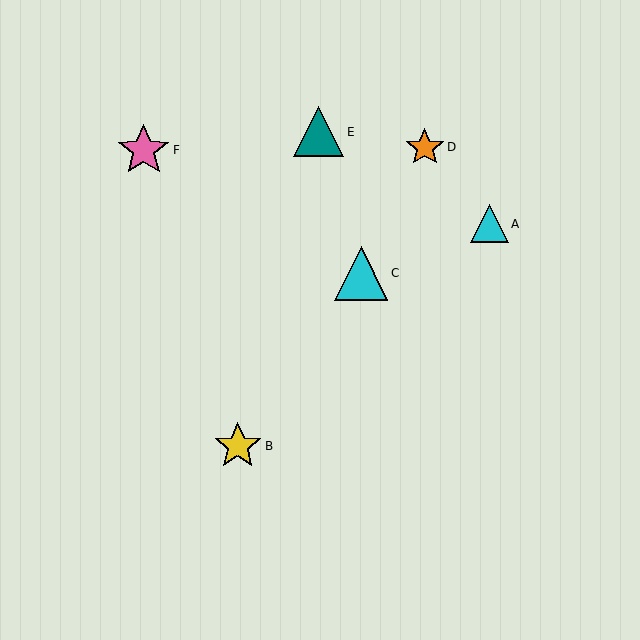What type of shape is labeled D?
Shape D is an orange star.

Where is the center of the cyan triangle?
The center of the cyan triangle is at (489, 224).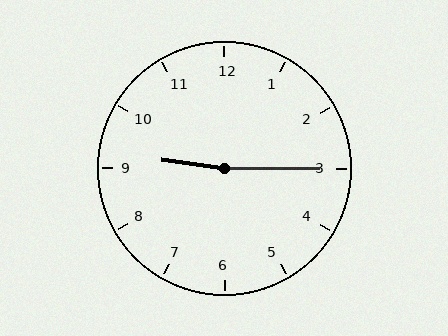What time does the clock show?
9:15.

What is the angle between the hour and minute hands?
Approximately 172 degrees.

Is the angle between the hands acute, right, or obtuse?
It is obtuse.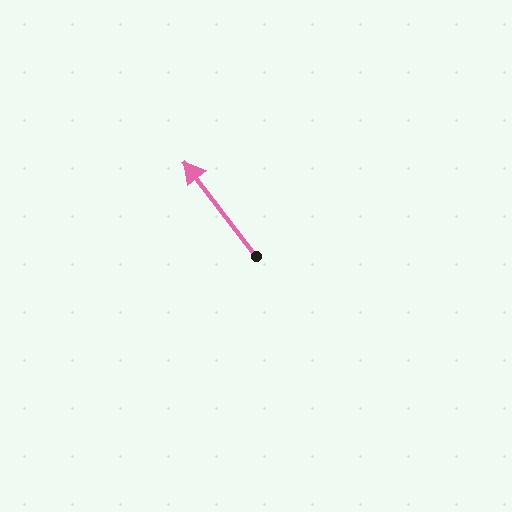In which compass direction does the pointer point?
Northwest.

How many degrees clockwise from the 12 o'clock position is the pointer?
Approximately 323 degrees.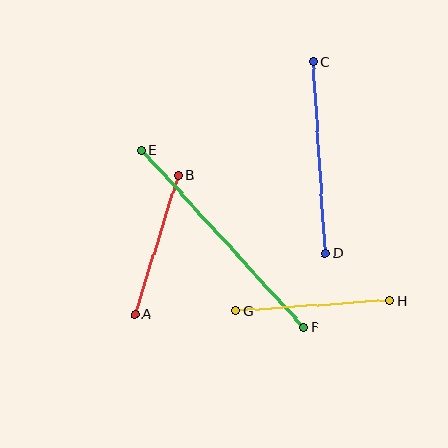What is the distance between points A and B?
The distance is approximately 145 pixels.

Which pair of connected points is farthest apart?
Points E and F are farthest apart.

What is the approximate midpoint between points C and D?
The midpoint is at approximately (319, 157) pixels.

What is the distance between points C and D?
The distance is approximately 191 pixels.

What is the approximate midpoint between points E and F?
The midpoint is at approximately (223, 239) pixels.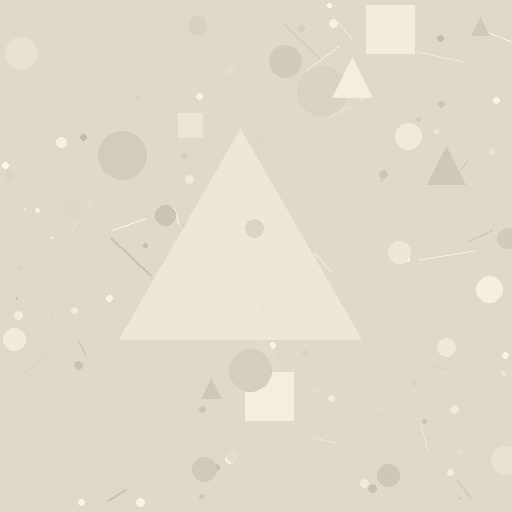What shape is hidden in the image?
A triangle is hidden in the image.